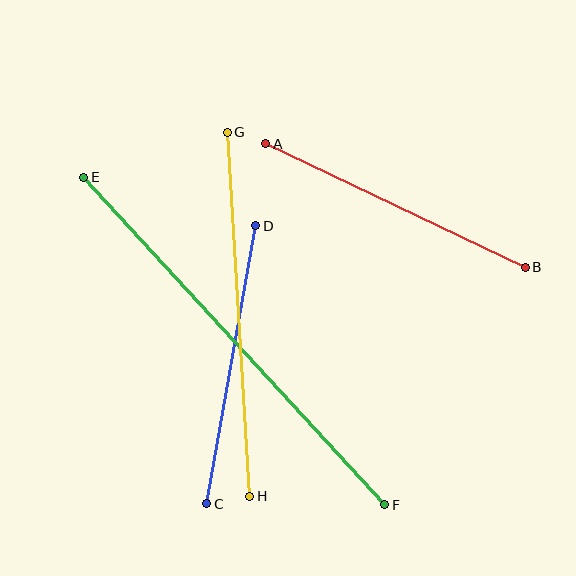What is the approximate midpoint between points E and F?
The midpoint is at approximately (234, 341) pixels.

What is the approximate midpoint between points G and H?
The midpoint is at approximately (238, 314) pixels.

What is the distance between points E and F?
The distance is approximately 445 pixels.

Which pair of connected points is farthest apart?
Points E and F are farthest apart.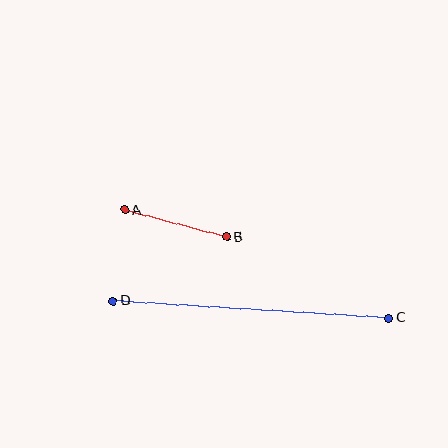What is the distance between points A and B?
The distance is approximately 105 pixels.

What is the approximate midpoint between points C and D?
The midpoint is at approximately (251, 310) pixels.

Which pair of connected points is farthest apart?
Points C and D are farthest apart.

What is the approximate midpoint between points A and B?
The midpoint is at approximately (176, 223) pixels.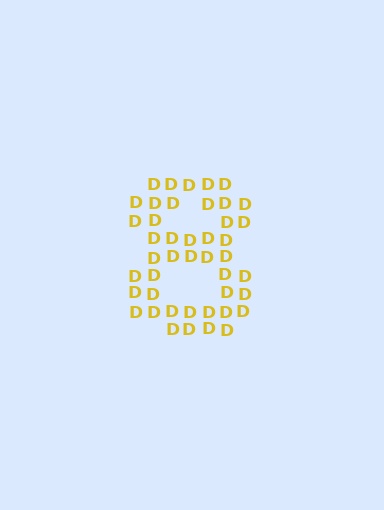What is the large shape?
The large shape is the digit 8.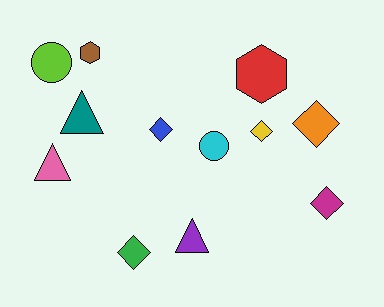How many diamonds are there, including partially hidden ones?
There are 5 diamonds.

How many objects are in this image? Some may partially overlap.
There are 12 objects.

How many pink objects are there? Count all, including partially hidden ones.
There is 1 pink object.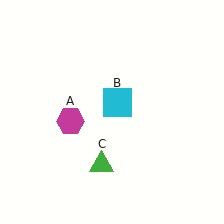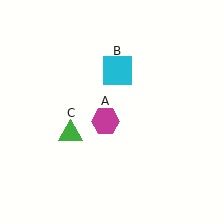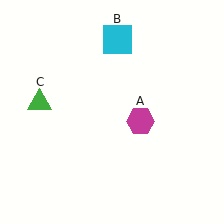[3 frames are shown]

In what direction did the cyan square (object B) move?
The cyan square (object B) moved up.